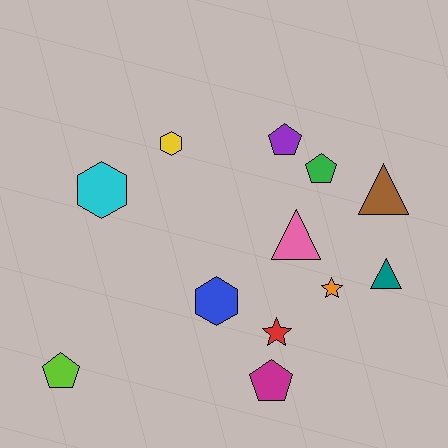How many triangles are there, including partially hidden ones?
There are 3 triangles.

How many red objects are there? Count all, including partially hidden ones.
There is 1 red object.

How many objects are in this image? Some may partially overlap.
There are 12 objects.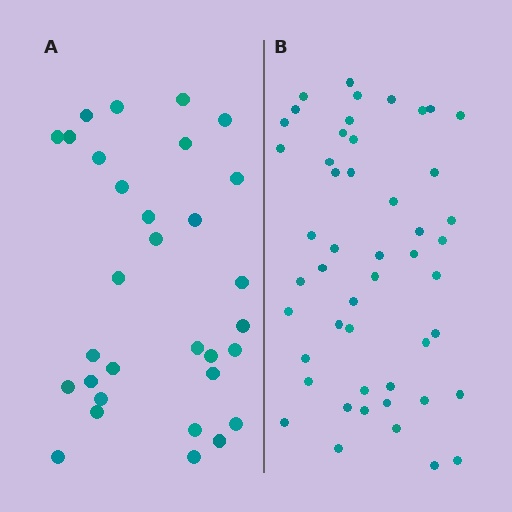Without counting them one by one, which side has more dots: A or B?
Region B (the right region) has more dots.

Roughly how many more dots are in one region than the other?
Region B has approximately 20 more dots than region A.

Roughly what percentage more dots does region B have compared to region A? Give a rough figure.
About 60% more.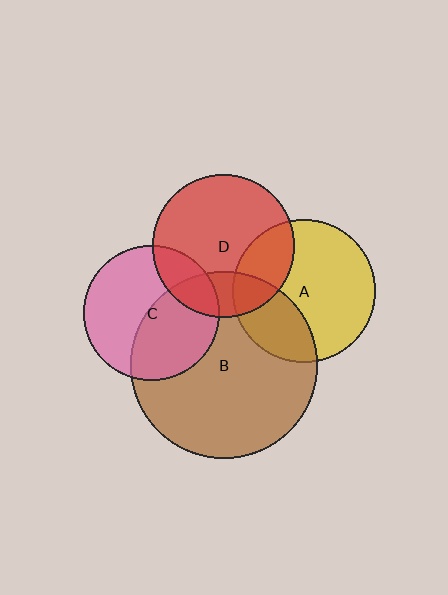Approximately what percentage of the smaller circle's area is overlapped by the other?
Approximately 25%.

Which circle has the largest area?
Circle B (brown).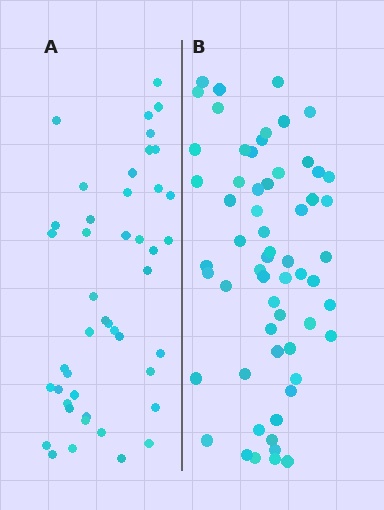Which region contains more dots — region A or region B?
Region B (the right region) has more dots.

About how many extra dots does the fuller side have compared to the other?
Region B has approximately 15 more dots than region A.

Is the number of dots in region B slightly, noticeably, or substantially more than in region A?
Region B has noticeably more, but not dramatically so. The ratio is roughly 1.3 to 1.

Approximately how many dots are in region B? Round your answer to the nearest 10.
About 60 dots.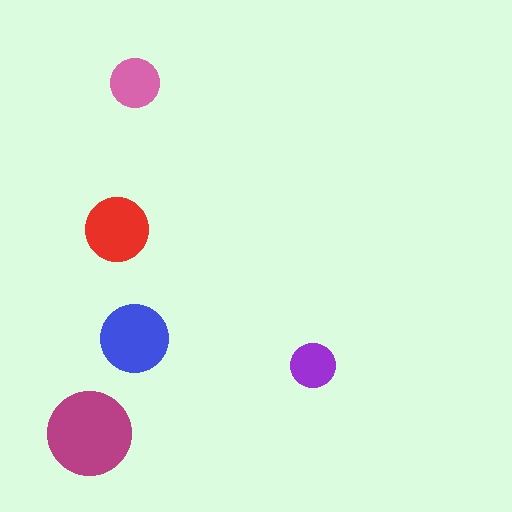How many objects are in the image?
There are 5 objects in the image.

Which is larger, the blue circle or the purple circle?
The blue one.